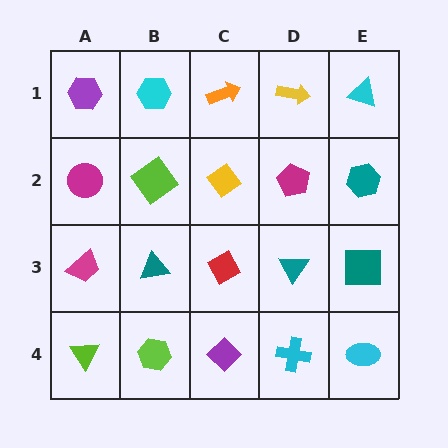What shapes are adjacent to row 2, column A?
A purple hexagon (row 1, column A), a magenta trapezoid (row 3, column A), a lime diamond (row 2, column B).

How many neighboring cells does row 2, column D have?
4.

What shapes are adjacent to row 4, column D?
A teal triangle (row 3, column D), a purple diamond (row 4, column C), a cyan ellipse (row 4, column E).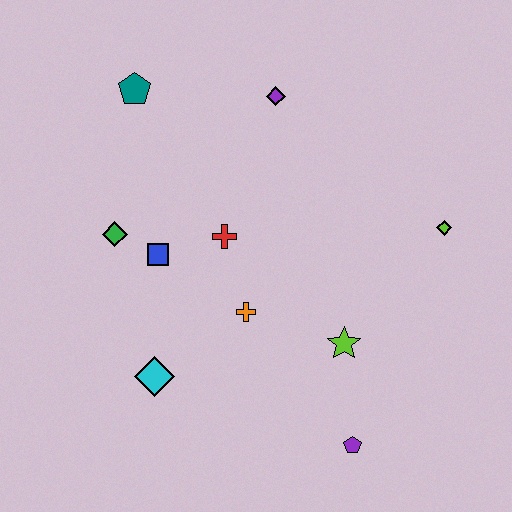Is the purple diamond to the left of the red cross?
No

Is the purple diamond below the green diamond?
No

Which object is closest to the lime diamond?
The lime star is closest to the lime diamond.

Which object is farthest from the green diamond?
The lime diamond is farthest from the green diamond.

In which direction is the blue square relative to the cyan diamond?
The blue square is above the cyan diamond.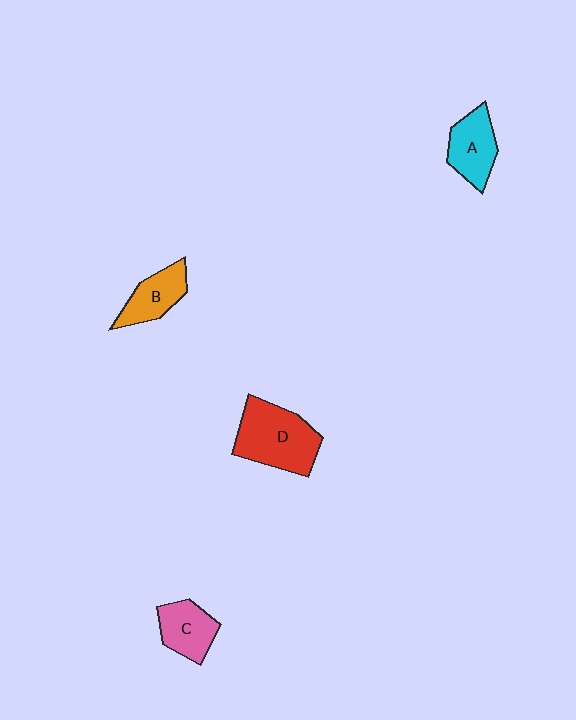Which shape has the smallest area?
Shape B (orange).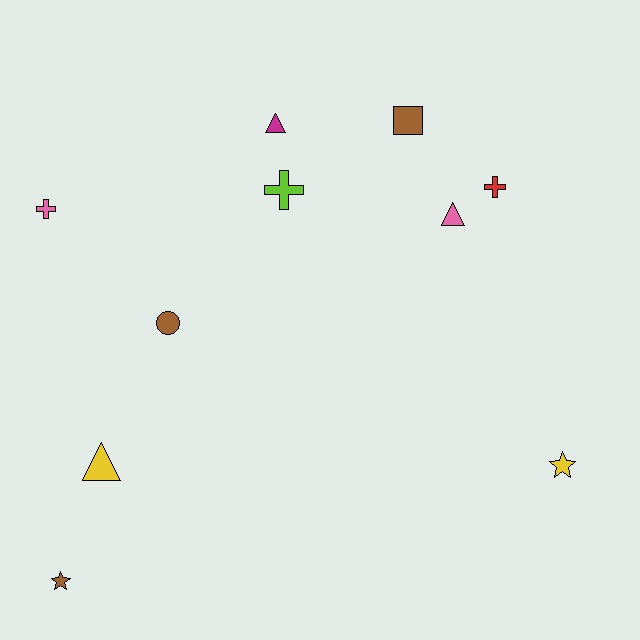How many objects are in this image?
There are 10 objects.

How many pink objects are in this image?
There are 2 pink objects.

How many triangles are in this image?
There are 3 triangles.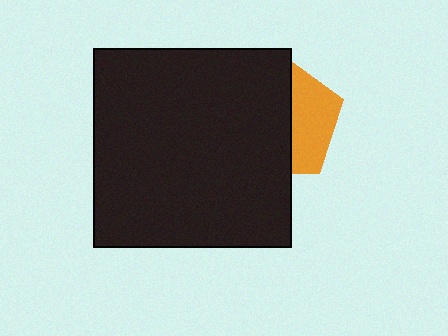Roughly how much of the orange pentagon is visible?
A small part of it is visible (roughly 38%).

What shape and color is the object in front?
The object in front is a black square.